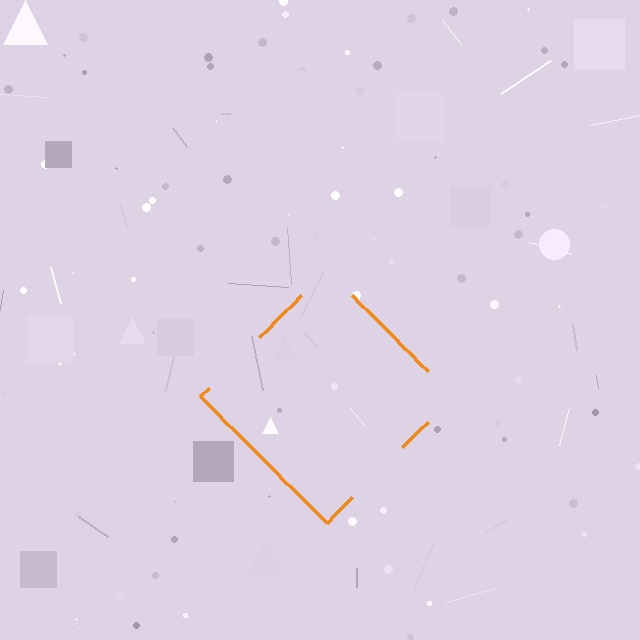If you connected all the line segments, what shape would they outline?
They would outline a diamond.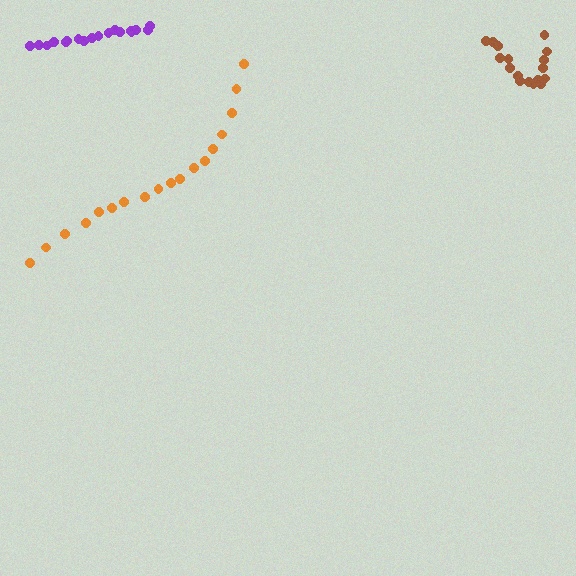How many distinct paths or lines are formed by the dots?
There are 3 distinct paths.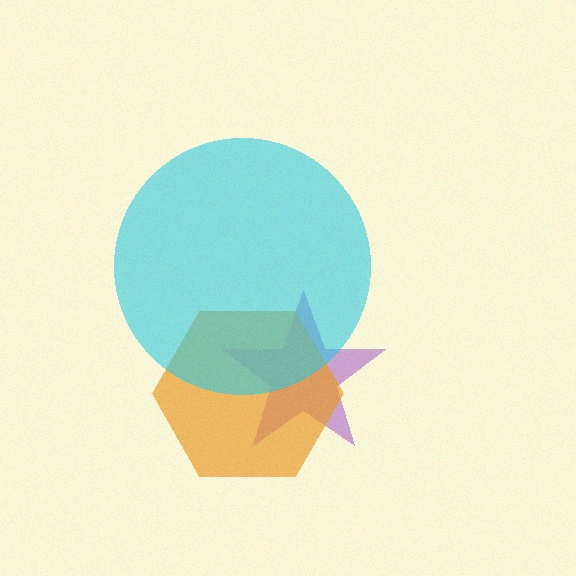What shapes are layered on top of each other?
The layered shapes are: a purple star, an orange hexagon, a cyan circle.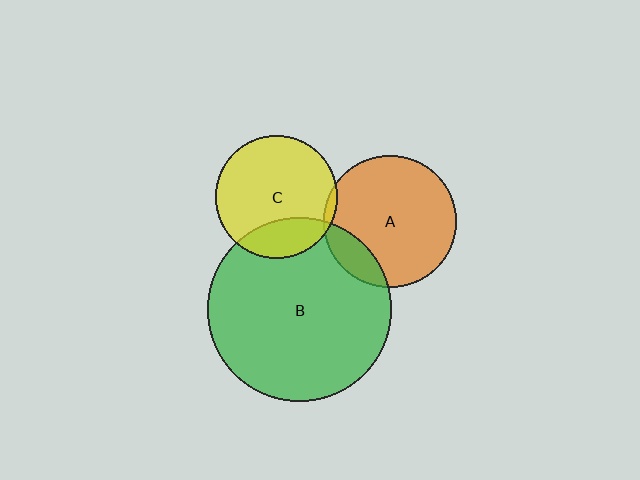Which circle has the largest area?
Circle B (green).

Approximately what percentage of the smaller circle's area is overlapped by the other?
Approximately 5%.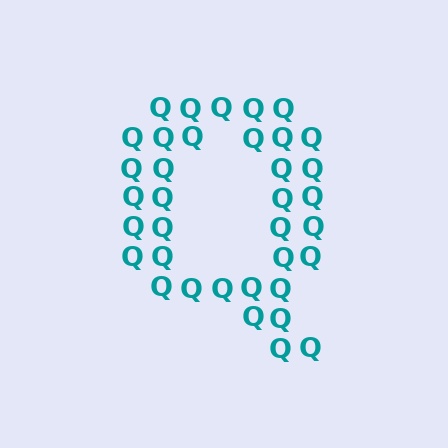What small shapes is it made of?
It is made of small letter Q's.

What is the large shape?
The large shape is the letter Q.